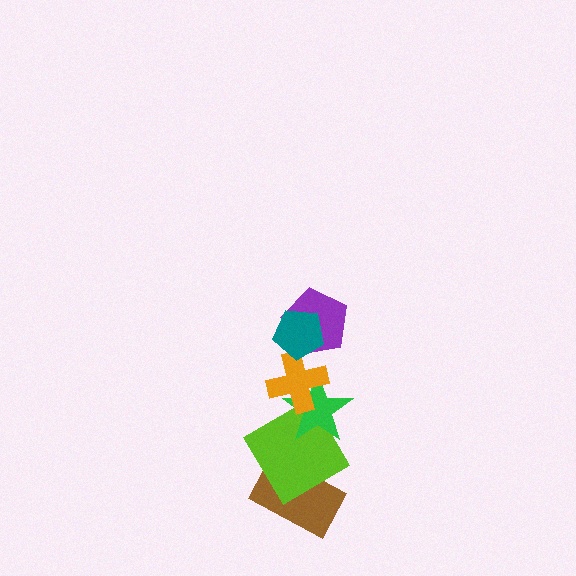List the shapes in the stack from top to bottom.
From top to bottom: the teal pentagon, the purple pentagon, the orange cross, the green star, the lime diamond, the brown rectangle.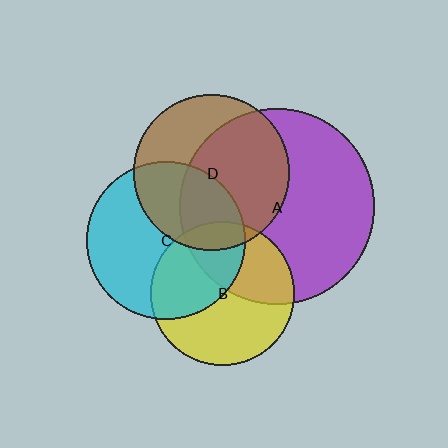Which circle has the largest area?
Circle A (purple).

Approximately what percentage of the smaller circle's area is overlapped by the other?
Approximately 30%.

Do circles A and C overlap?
Yes.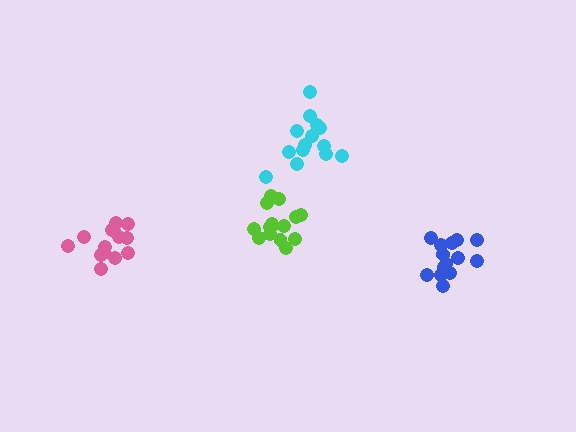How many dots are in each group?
Group 1: 14 dots, Group 2: 15 dots, Group 3: 15 dots, Group 4: 14 dots (58 total).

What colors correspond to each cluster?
The clusters are colored: blue, pink, lime, cyan.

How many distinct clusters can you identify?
There are 4 distinct clusters.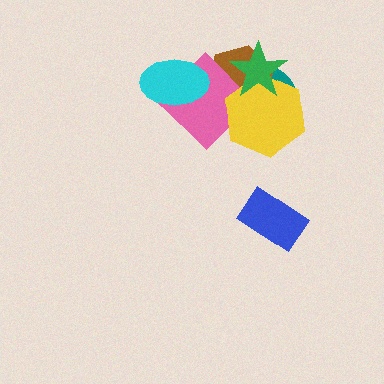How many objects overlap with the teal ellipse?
5 objects overlap with the teal ellipse.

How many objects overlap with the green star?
4 objects overlap with the green star.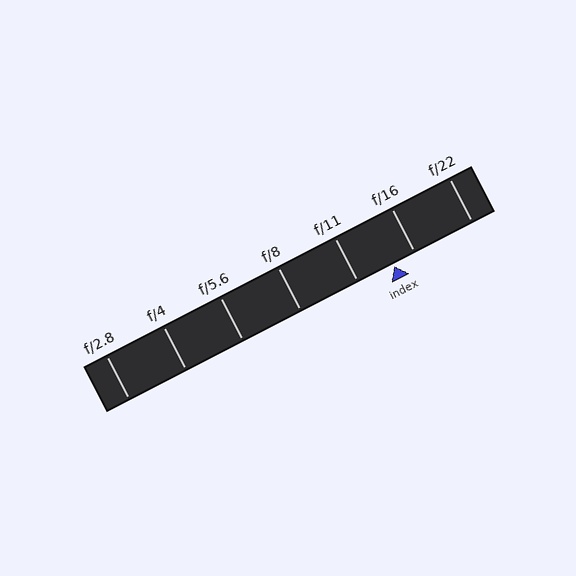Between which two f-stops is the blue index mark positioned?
The index mark is between f/11 and f/16.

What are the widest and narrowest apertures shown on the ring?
The widest aperture shown is f/2.8 and the narrowest is f/22.